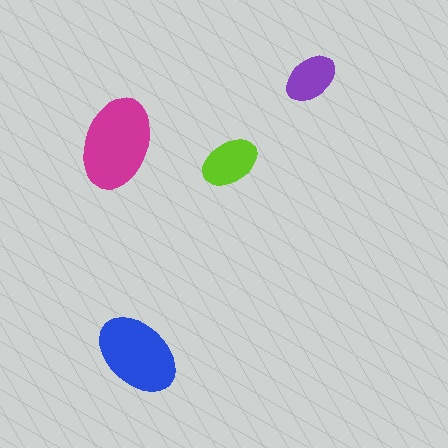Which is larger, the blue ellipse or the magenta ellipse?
The magenta one.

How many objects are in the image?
There are 4 objects in the image.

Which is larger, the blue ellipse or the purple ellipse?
The blue one.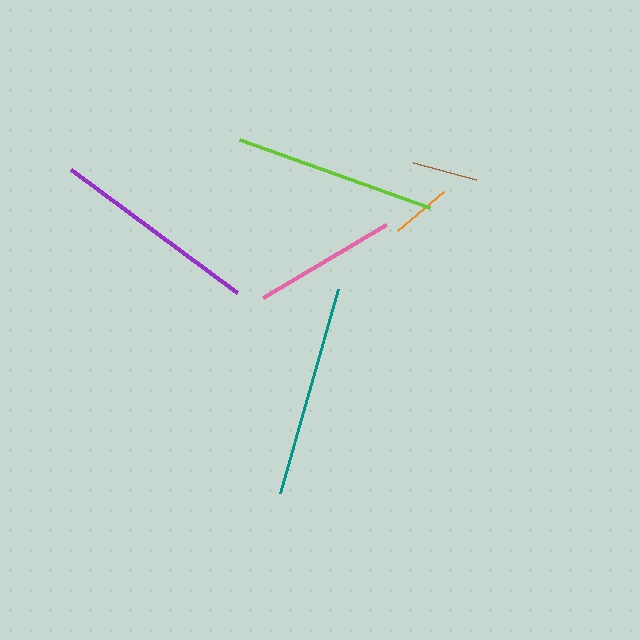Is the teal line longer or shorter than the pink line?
The teal line is longer than the pink line.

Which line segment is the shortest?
The orange line is the shortest at approximately 61 pixels.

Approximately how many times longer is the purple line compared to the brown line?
The purple line is approximately 3.2 times the length of the brown line.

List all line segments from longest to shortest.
From longest to shortest: teal, purple, lime, pink, brown, orange.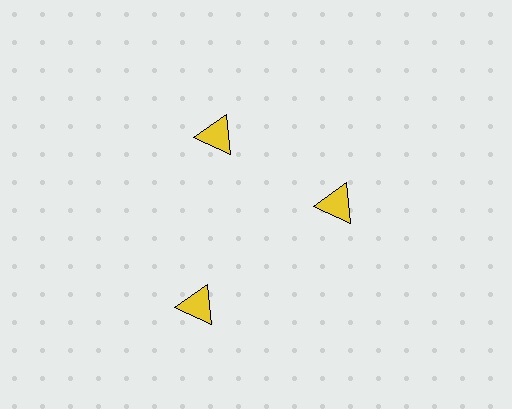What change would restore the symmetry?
The symmetry would be restored by moving it inward, back onto the ring so that all 3 triangles sit at equal angles and equal distance from the center.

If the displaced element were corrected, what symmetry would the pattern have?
It would have 3-fold rotational symmetry — the pattern would map onto itself every 120 degrees.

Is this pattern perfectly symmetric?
No. The 3 yellow triangles are arranged in a ring, but one element near the 7 o'clock position is pushed outward from the center, breaking the 3-fold rotational symmetry.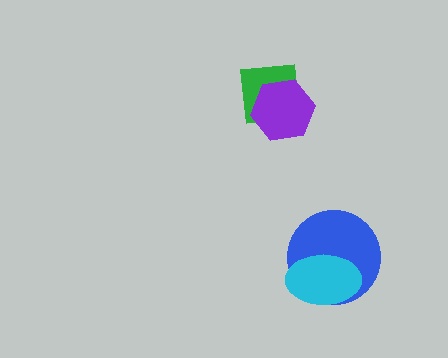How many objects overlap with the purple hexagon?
1 object overlaps with the purple hexagon.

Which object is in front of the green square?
The purple hexagon is in front of the green square.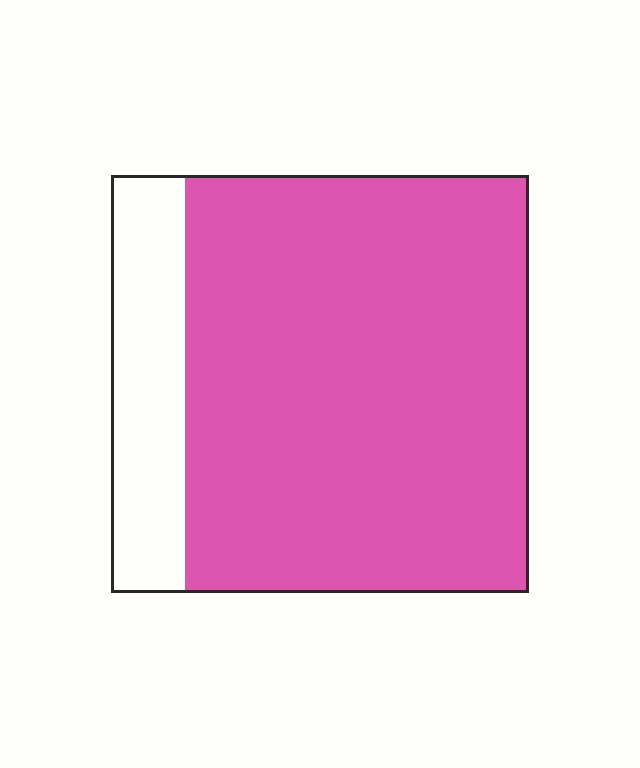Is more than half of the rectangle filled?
Yes.